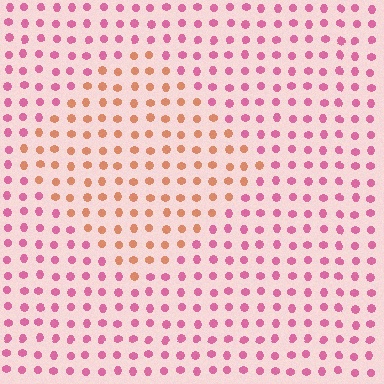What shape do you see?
I see a diamond.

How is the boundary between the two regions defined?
The boundary is defined purely by a slight shift in hue (about 48 degrees). Spacing, size, and orientation are identical on both sides.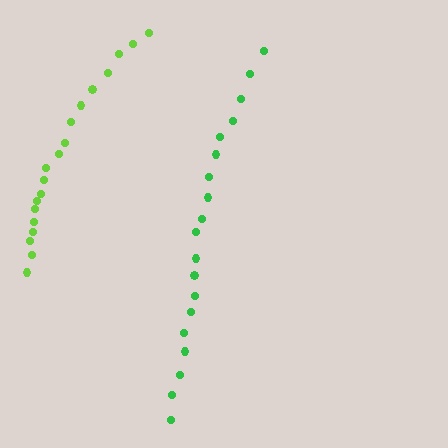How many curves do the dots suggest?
There are 2 distinct paths.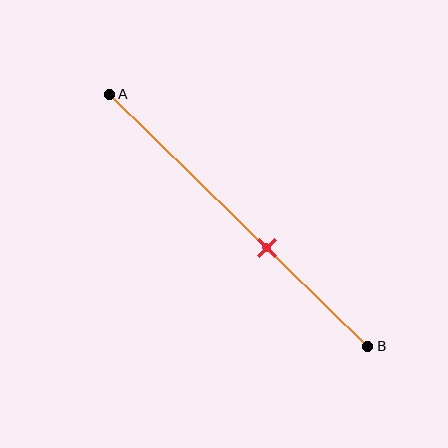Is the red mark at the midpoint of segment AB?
No, the mark is at about 60% from A, not at the 50% midpoint.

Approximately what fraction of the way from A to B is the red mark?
The red mark is approximately 60% of the way from A to B.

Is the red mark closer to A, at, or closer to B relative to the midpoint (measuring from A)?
The red mark is closer to point B than the midpoint of segment AB.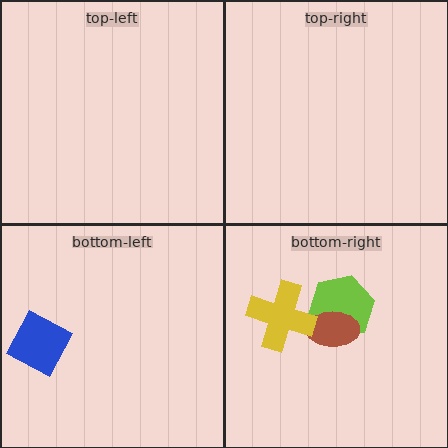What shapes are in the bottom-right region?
The lime hexagon, the brown ellipse, the yellow cross.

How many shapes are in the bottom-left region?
1.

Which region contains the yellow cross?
The bottom-right region.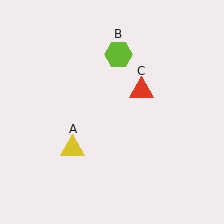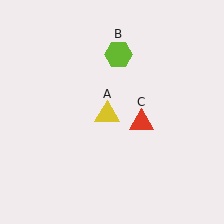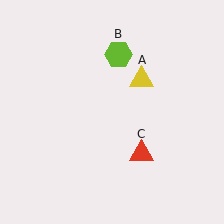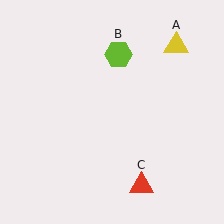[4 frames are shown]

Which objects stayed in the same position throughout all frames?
Lime hexagon (object B) remained stationary.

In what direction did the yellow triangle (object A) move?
The yellow triangle (object A) moved up and to the right.